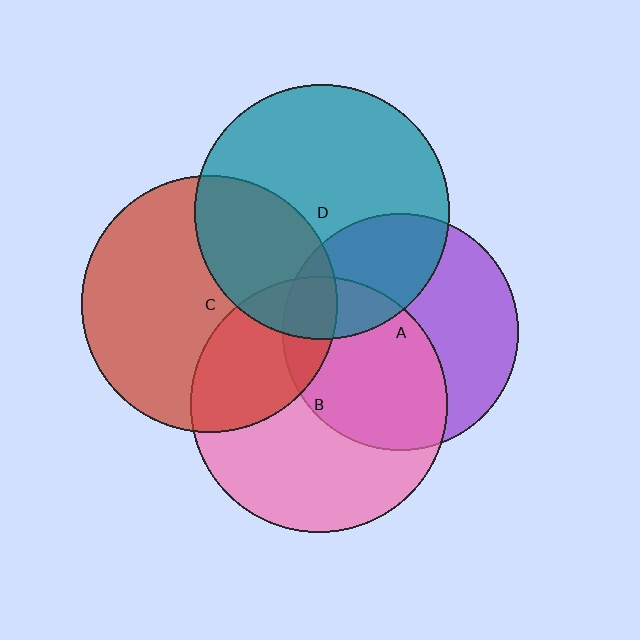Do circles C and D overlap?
Yes.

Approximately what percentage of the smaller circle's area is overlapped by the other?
Approximately 30%.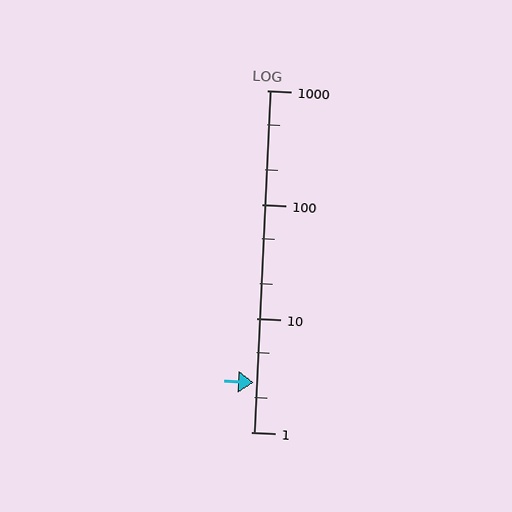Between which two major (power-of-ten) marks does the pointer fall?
The pointer is between 1 and 10.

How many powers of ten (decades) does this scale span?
The scale spans 3 decades, from 1 to 1000.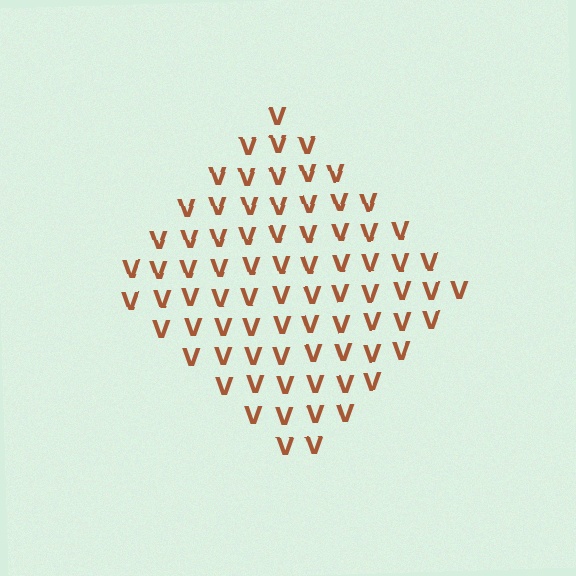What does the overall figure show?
The overall figure shows a diamond.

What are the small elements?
The small elements are letter V's.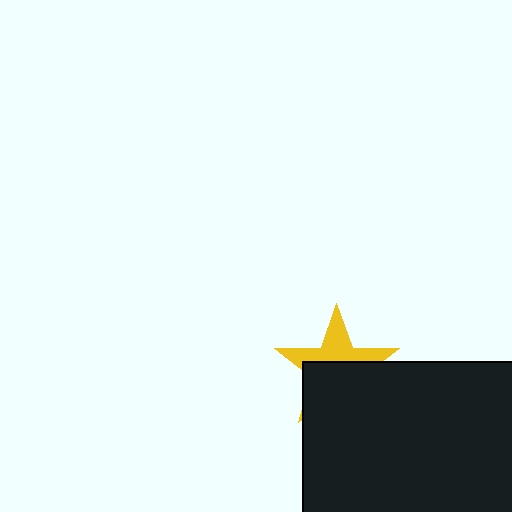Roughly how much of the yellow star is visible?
A small part of it is visible (roughly 44%).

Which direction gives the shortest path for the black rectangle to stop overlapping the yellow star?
Moving down gives the shortest separation.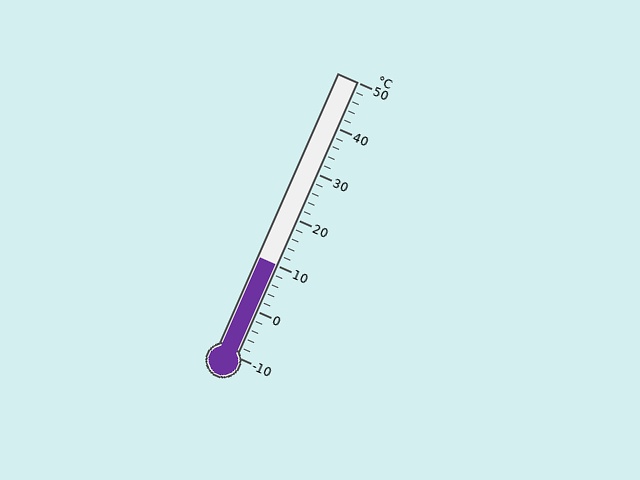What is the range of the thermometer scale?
The thermometer scale ranges from -10°C to 50°C.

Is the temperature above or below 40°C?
The temperature is below 40°C.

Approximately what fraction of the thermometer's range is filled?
The thermometer is filled to approximately 35% of its range.